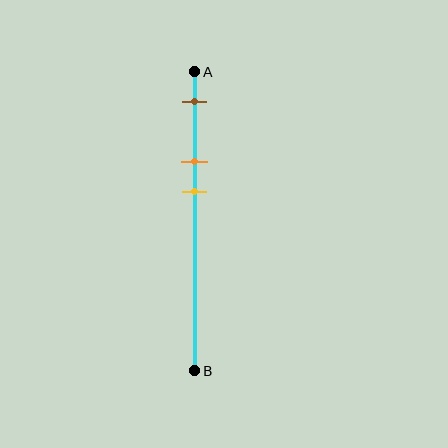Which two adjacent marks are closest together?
The orange and yellow marks are the closest adjacent pair.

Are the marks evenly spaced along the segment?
Yes, the marks are approximately evenly spaced.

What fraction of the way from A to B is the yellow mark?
The yellow mark is approximately 40% (0.4) of the way from A to B.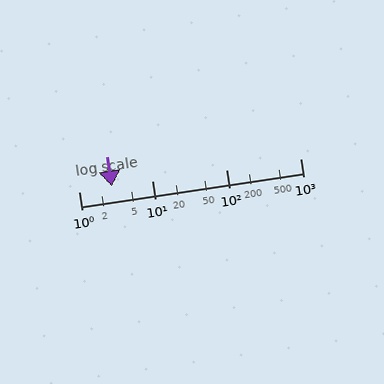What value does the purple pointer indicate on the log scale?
The pointer indicates approximately 2.8.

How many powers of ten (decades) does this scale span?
The scale spans 3 decades, from 1 to 1000.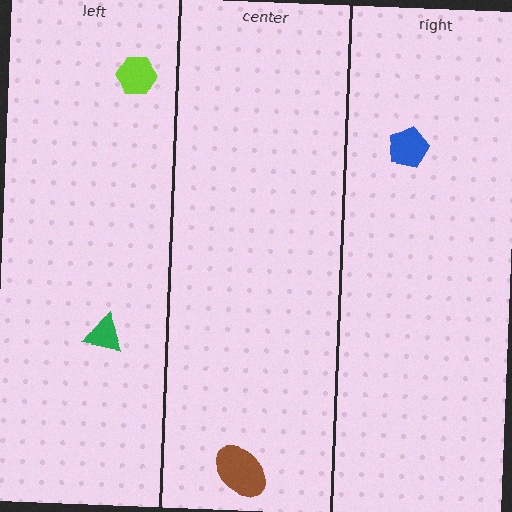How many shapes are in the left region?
2.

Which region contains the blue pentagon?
The right region.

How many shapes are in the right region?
1.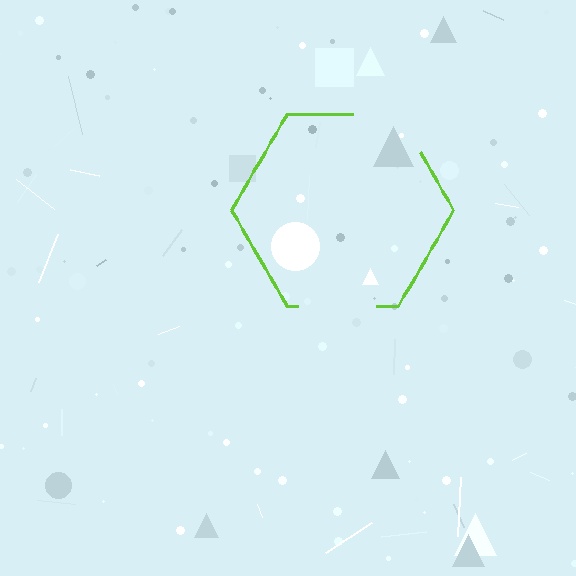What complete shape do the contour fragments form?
The contour fragments form a hexagon.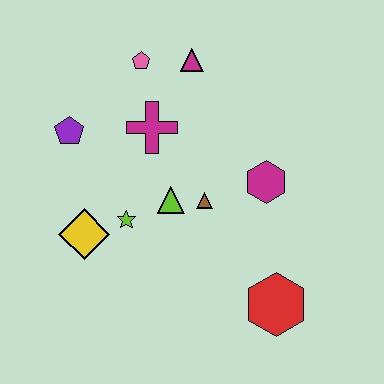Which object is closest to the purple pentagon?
The magenta cross is closest to the purple pentagon.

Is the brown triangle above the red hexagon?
Yes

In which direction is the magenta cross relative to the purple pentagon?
The magenta cross is to the right of the purple pentagon.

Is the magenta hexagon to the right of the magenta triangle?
Yes